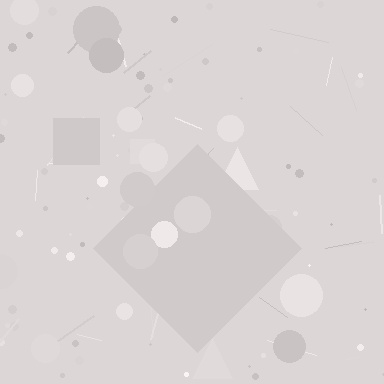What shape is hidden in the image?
A diamond is hidden in the image.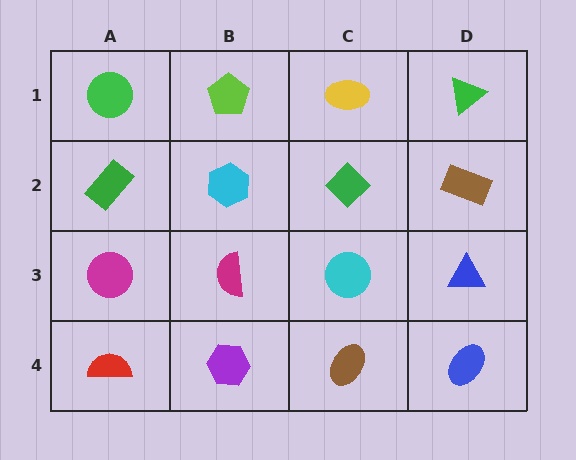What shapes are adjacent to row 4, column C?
A cyan circle (row 3, column C), a purple hexagon (row 4, column B), a blue ellipse (row 4, column D).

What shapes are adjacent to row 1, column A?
A green rectangle (row 2, column A), a lime pentagon (row 1, column B).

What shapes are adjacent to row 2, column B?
A lime pentagon (row 1, column B), a magenta semicircle (row 3, column B), a green rectangle (row 2, column A), a green diamond (row 2, column C).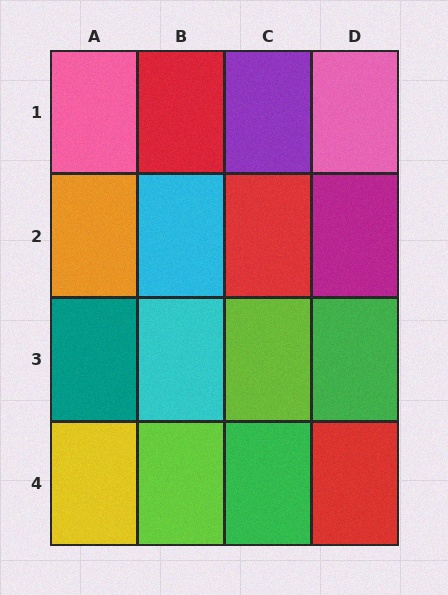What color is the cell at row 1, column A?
Pink.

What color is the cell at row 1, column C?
Purple.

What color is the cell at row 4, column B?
Lime.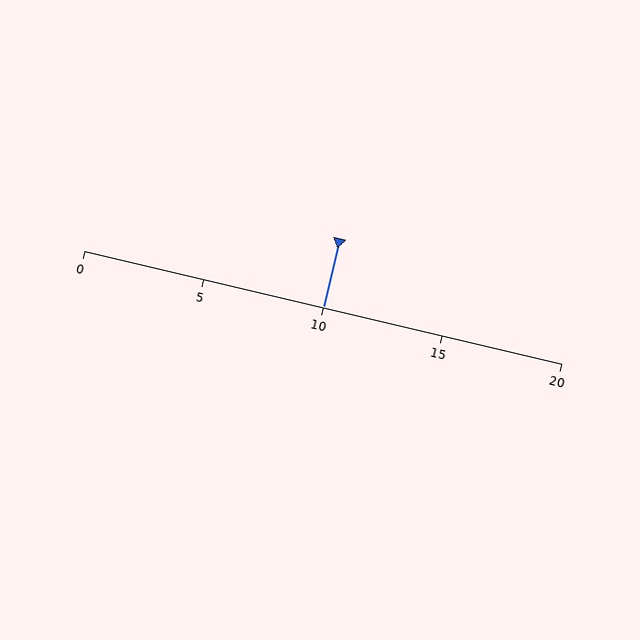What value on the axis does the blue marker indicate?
The marker indicates approximately 10.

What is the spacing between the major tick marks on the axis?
The major ticks are spaced 5 apart.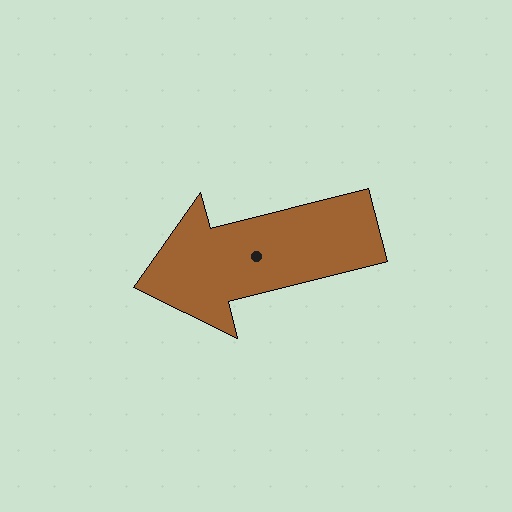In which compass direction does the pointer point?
West.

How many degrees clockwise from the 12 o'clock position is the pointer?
Approximately 256 degrees.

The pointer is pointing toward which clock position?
Roughly 9 o'clock.